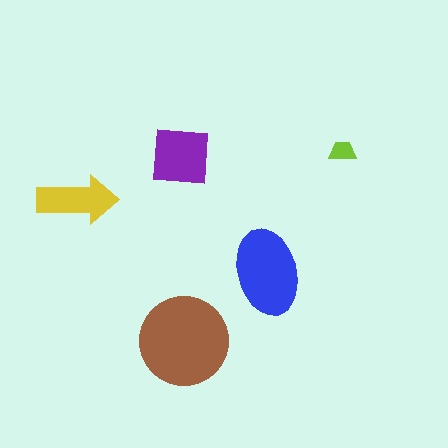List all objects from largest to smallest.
The brown circle, the blue ellipse, the purple square, the yellow arrow, the lime trapezoid.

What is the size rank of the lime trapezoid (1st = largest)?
5th.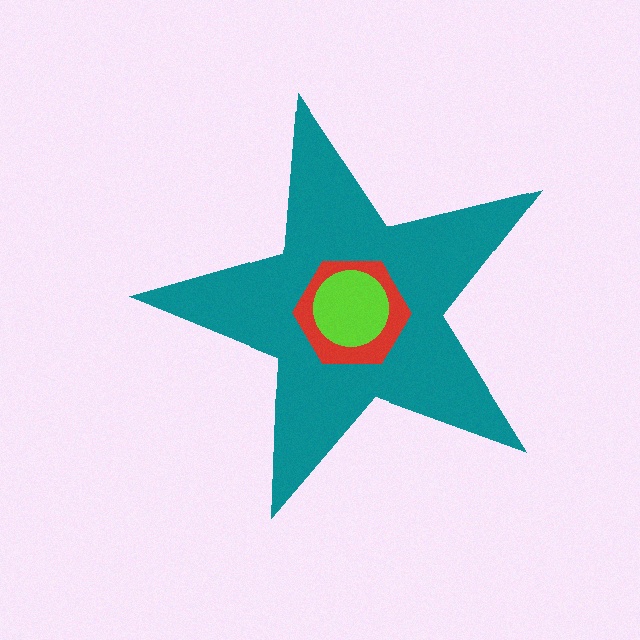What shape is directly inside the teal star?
The red hexagon.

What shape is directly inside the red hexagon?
The lime circle.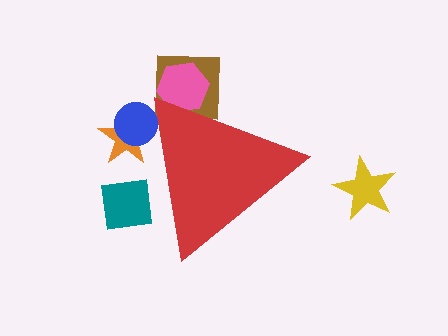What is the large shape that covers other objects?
A red triangle.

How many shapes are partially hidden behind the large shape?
5 shapes are partially hidden.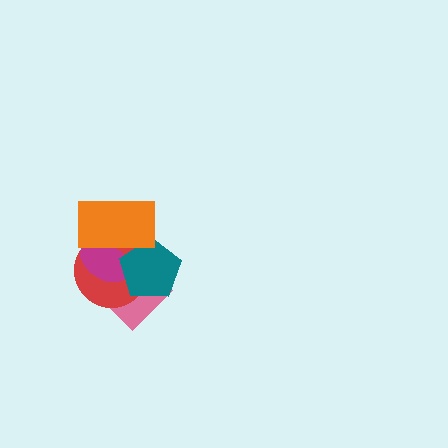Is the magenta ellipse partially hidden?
Yes, it is partially covered by another shape.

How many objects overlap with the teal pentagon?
4 objects overlap with the teal pentagon.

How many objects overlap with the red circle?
4 objects overlap with the red circle.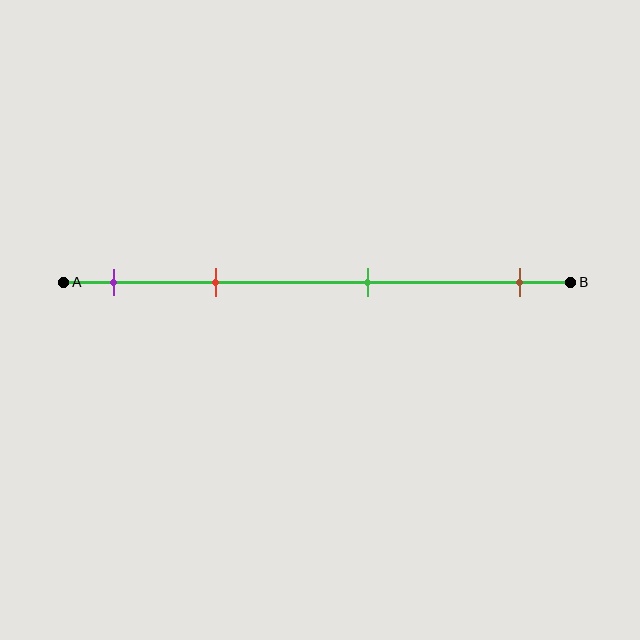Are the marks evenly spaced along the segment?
No, the marks are not evenly spaced.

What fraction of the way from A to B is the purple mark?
The purple mark is approximately 10% (0.1) of the way from A to B.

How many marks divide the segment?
There are 4 marks dividing the segment.